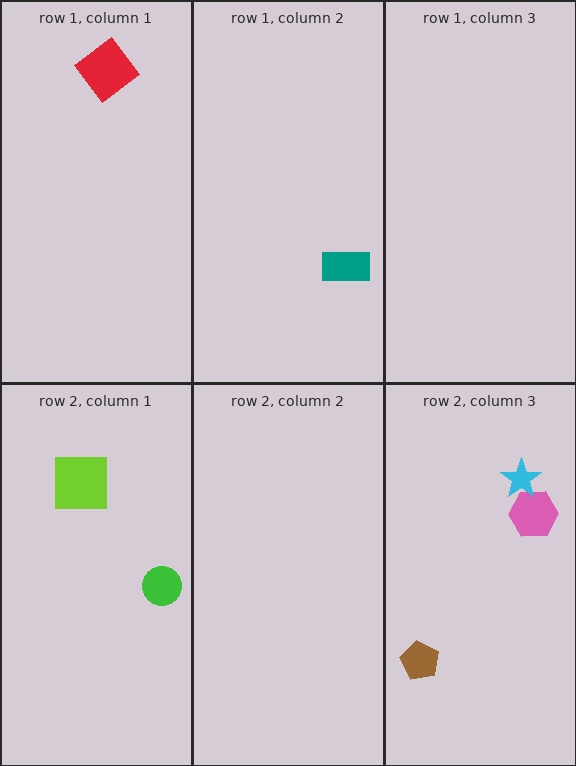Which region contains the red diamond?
The row 1, column 1 region.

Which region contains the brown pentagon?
The row 2, column 3 region.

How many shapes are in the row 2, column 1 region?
2.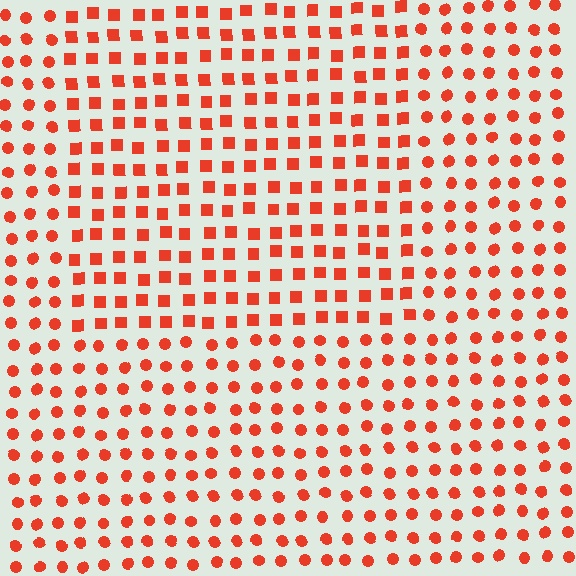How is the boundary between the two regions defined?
The boundary is defined by a change in element shape: squares inside vs. circles outside. All elements share the same color and spacing.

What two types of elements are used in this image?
The image uses squares inside the rectangle region and circles outside it.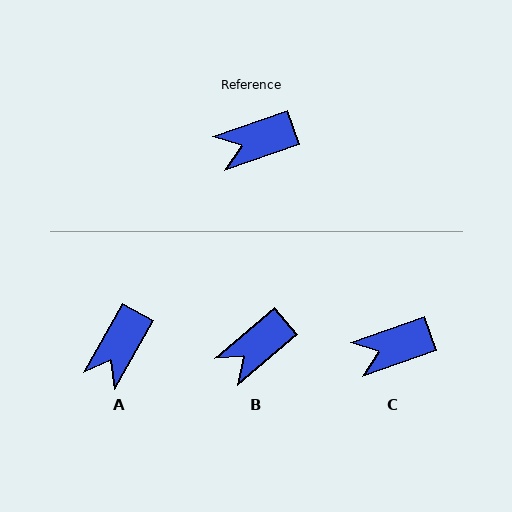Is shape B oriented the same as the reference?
No, it is off by about 20 degrees.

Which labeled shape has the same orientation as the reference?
C.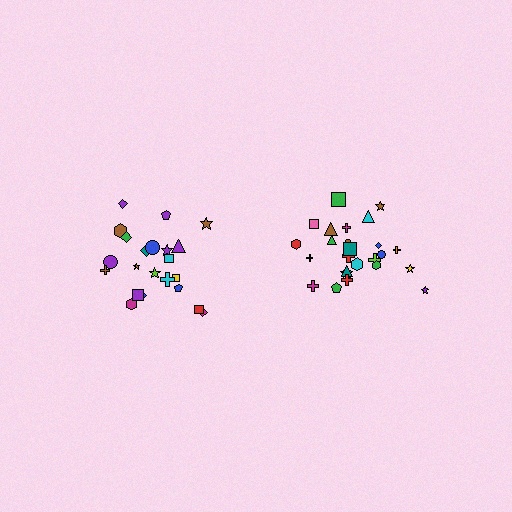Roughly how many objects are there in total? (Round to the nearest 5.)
Roughly 45 objects in total.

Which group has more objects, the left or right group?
The right group.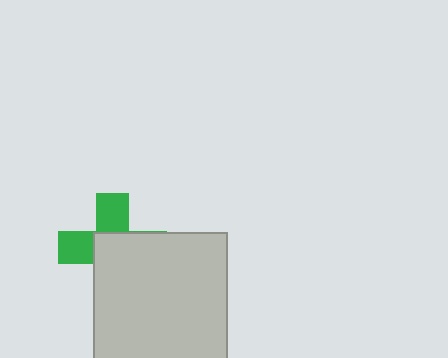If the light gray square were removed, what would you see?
You would see the complete green cross.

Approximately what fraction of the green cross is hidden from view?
Roughly 60% of the green cross is hidden behind the light gray square.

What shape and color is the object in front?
The object in front is a light gray square.